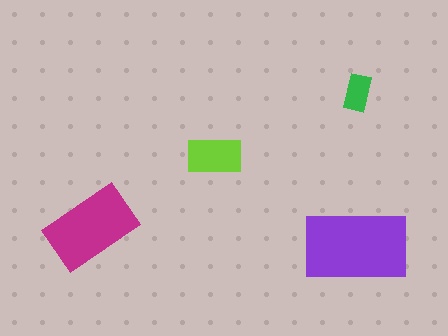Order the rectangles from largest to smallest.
the purple one, the magenta one, the lime one, the green one.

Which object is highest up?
The green rectangle is topmost.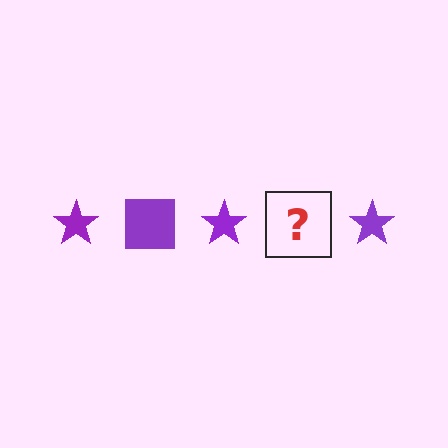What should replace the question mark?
The question mark should be replaced with a purple square.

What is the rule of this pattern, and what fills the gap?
The rule is that the pattern cycles through star, square shapes in purple. The gap should be filled with a purple square.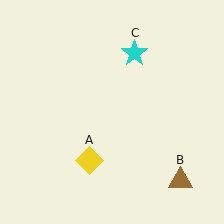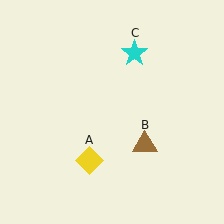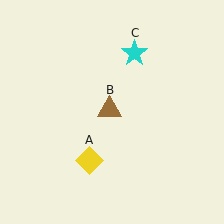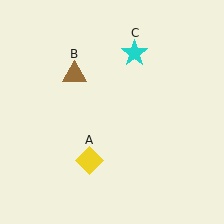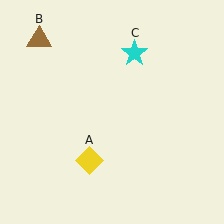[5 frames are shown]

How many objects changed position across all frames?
1 object changed position: brown triangle (object B).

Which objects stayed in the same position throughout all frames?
Yellow diamond (object A) and cyan star (object C) remained stationary.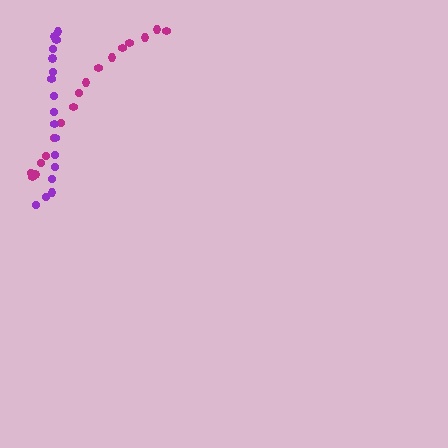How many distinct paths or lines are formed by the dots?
There are 2 distinct paths.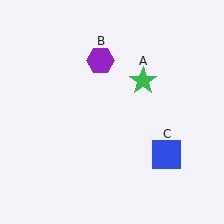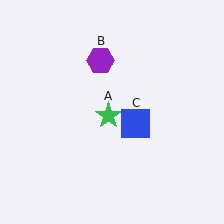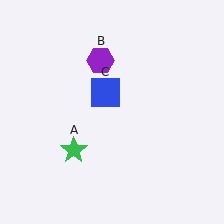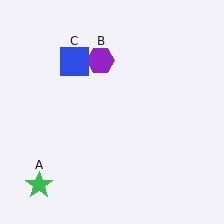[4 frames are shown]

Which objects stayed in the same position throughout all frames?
Purple hexagon (object B) remained stationary.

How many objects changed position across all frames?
2 objects changed position: green star (object A), blue square (object C).